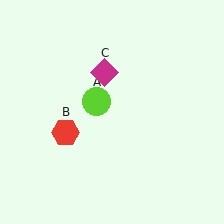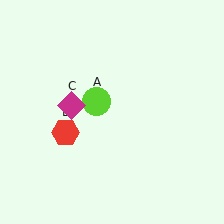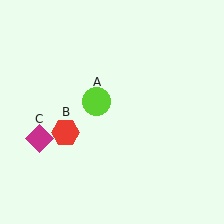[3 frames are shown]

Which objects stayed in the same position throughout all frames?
Lime circle (object A) and red hexagon (object B) remained stationary.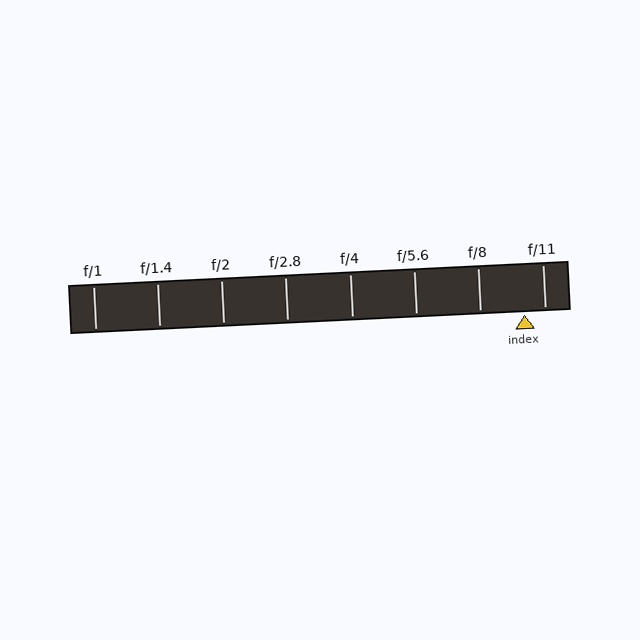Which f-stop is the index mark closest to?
The index mark is closest to f/11.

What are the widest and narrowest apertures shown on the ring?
The widest aperture shown is f/1 and the narrowest is f/11.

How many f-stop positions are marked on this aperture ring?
There are 8 f-stop positions marked.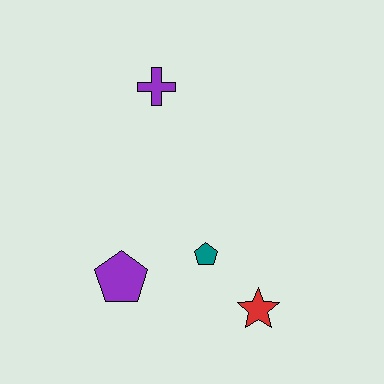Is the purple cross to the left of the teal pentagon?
Yes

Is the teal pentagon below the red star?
No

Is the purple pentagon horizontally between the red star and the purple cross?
No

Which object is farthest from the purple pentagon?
The purple cross is farthest from the purple pentagon.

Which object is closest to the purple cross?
The teal pentagon is closest to the purple cross.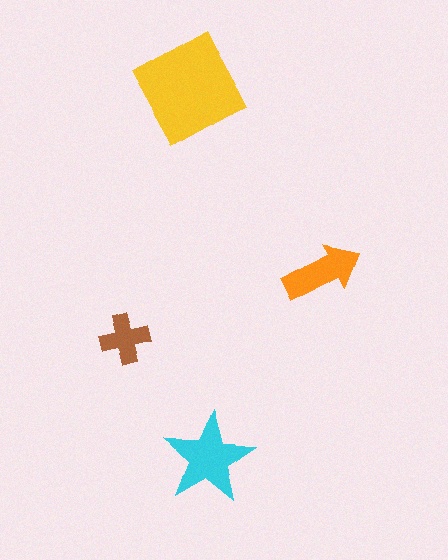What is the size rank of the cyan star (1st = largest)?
2nd.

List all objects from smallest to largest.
The brown cross, the orange arrow, the cyan star, the yellow square.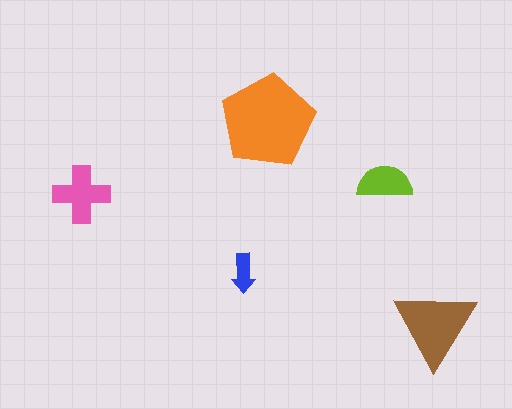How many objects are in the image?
There are 5 objects in the image.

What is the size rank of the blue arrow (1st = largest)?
5th.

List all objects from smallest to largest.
The blue arrow, the lime semicircle, the pink cross, the brown triangle, the orange pentagon.